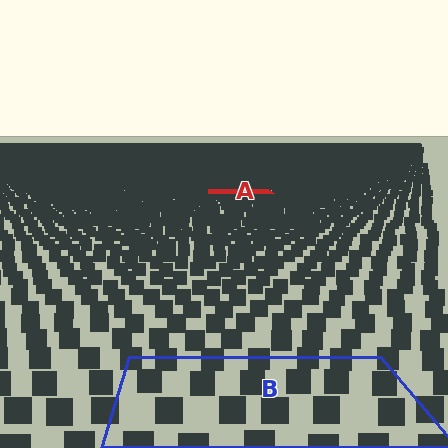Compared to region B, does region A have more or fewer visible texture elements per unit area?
Region A has more texture elements per unit area — they are packed more densely because it is farther away.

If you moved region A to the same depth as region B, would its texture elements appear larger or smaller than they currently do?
They would appear larger. At a closer depth, the same texture elements are projected at a bigger on-screen size.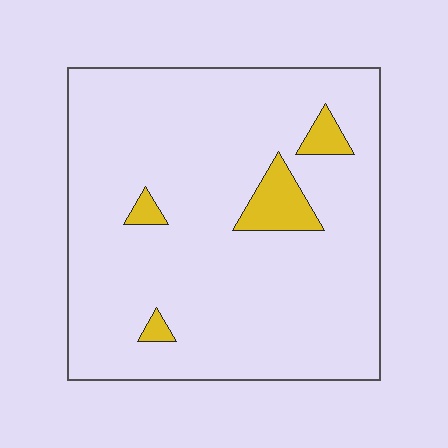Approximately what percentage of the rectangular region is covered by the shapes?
Approximately 5%.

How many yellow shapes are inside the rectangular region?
4.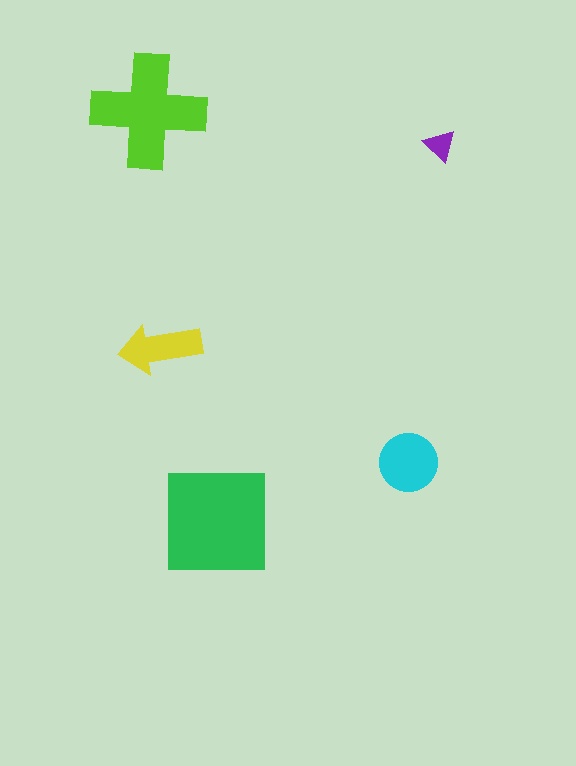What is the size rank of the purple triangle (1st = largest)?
5th.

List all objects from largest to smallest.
The green square, the lime cross, the cyan circle, the yellow arrow, the purple triangle.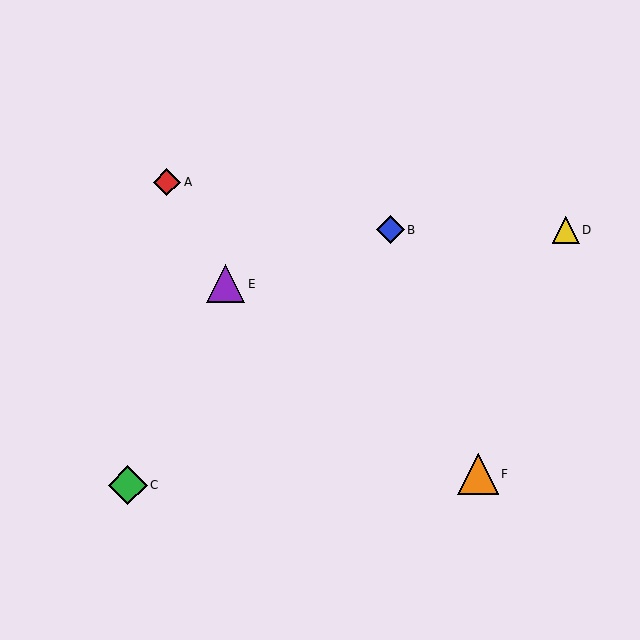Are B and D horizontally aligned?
Yes, both are at y≈230.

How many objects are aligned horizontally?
2 objects (B, D) are aligned horizontally.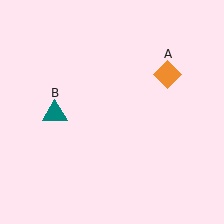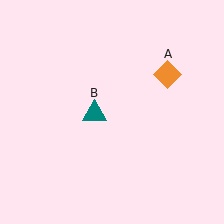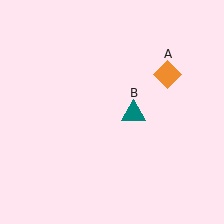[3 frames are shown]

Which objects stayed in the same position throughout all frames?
Orange diamond (object A) remained stationary.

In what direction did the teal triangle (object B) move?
The teal triangle (object B) moved right.